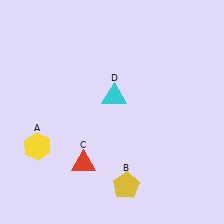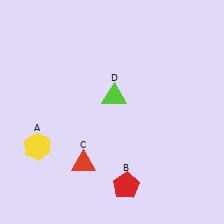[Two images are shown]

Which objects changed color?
B changed from yellow to red. D changed from cyan to lime.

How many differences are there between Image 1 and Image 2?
There are 2 differences between the two images.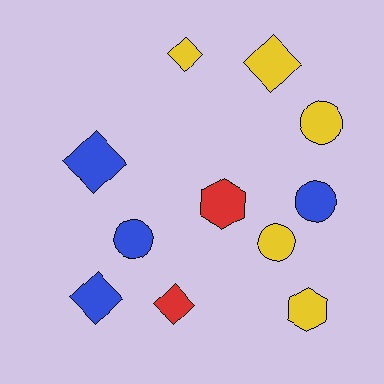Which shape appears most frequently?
Diamond, with 5 objects.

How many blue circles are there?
There are 2 blue circles.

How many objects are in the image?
There are 11 objects.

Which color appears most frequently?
Yellow, with 5 objects.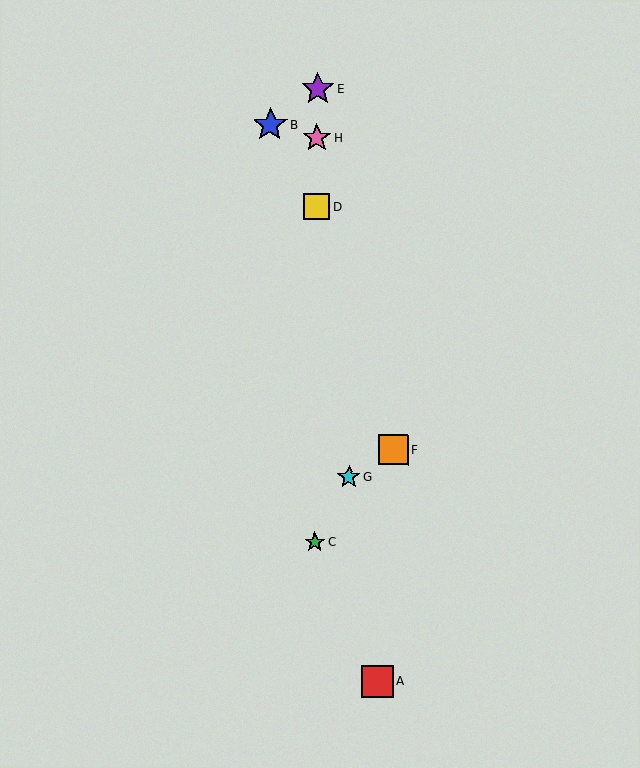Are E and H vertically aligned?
Yes, both are at x≈318.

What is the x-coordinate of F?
Object F is at x≈393.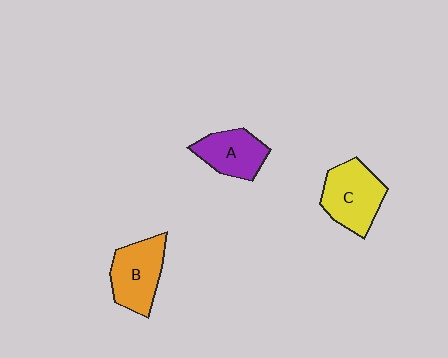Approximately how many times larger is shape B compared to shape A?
Approximately 1.2 times.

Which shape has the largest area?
Shape C (yellow).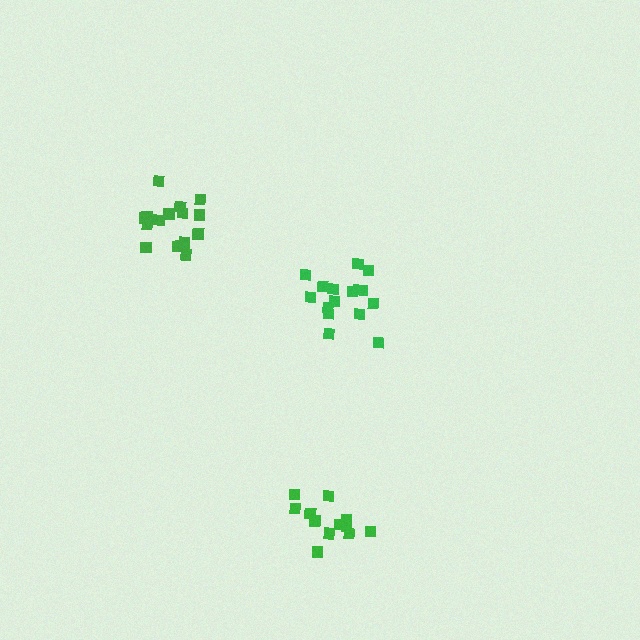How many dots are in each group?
Group 1: 16 dots, Group 2: 13 dots, Group 3: 16 dots (45 total).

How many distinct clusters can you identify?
There are 3 distinct clusters.